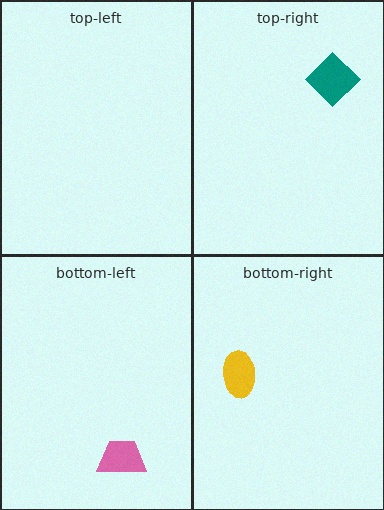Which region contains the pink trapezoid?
The bottom-left region.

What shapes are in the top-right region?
The teal diamond.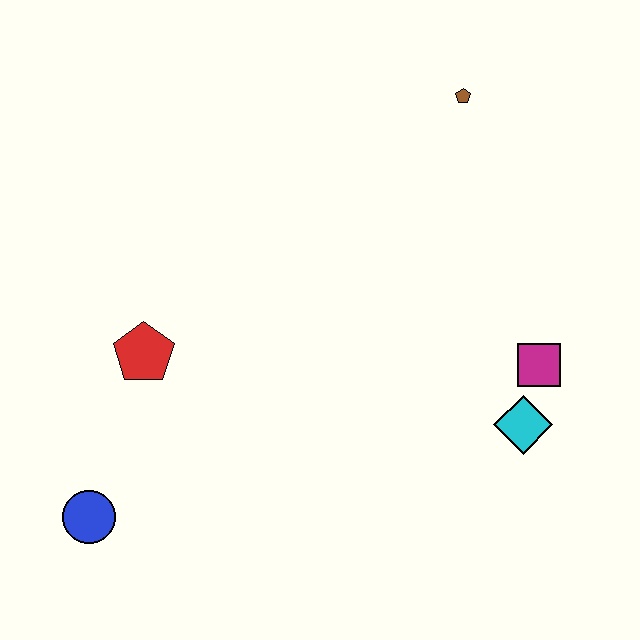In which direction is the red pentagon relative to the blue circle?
The red pentagon is above the blue circle.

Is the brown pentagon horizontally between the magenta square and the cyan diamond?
No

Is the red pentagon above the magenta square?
Yes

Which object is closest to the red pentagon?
The blue circle is closest to the red pentagon.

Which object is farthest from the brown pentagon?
The blue circle is farthest from the brown pentagon.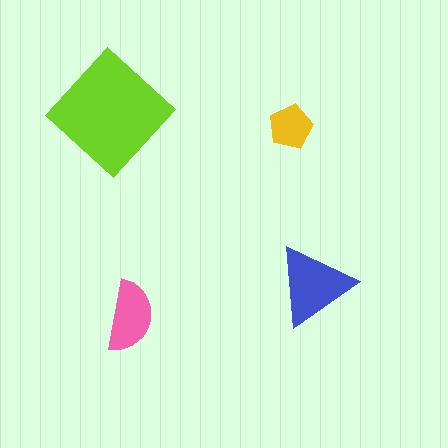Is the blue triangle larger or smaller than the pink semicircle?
Larger.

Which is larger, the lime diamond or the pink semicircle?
The lime diamond.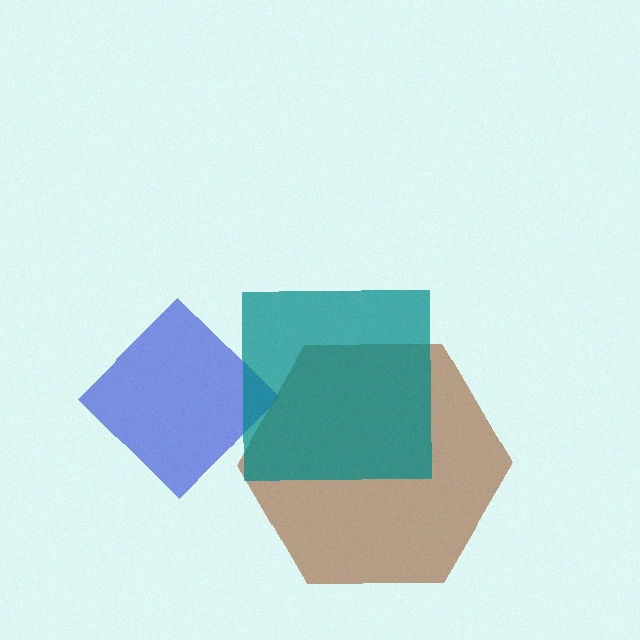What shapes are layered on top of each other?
The layered shapes are: a blue diamond, a brown hexagon, a teal square.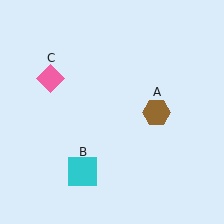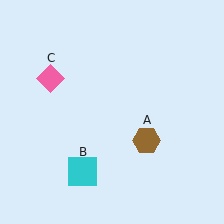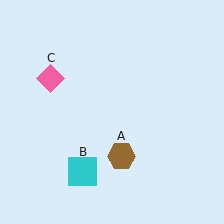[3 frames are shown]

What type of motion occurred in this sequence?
The brown hexagon (object A) rotated clockwise around the center of the scene.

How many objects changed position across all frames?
1 object changed position: brown hexagon (object A).